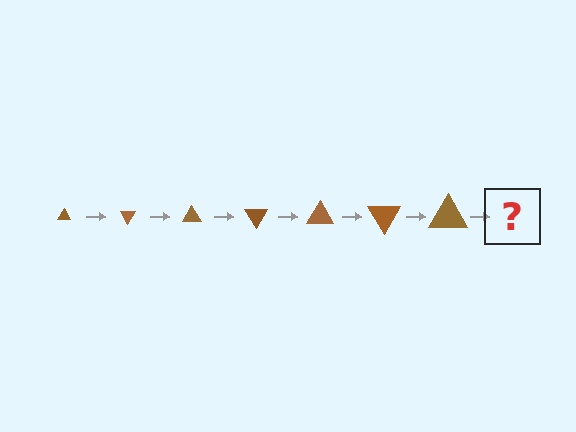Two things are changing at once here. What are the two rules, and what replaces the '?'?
The two rules are that the triangle grows larger each step and it rotates 60 degrees each step. The '?' should be a triangle, larger than the previous one and rotated 420 degrees from the start.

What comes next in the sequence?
The next element should be a triangle, larger than the previous one and rotated 420 degrees from the start.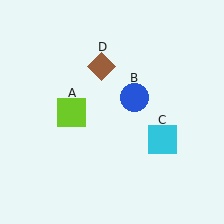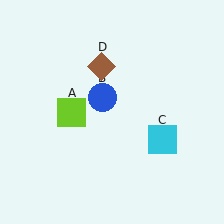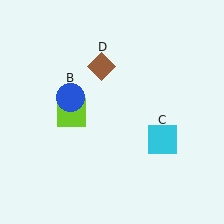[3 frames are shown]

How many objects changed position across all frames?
1 object changed position: blue circle (object B).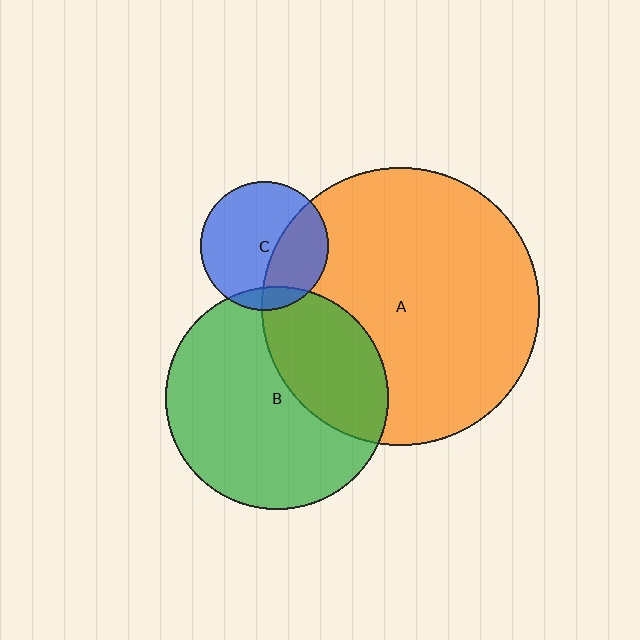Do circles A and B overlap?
Yes.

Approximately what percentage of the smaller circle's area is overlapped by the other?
Approximately 35%.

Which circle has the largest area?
Circle A (orange).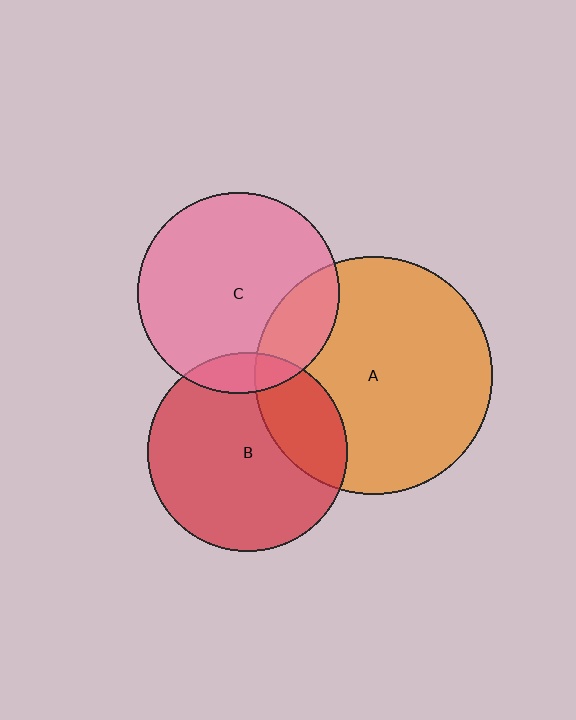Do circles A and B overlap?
Yes.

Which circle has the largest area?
Circle A (orange).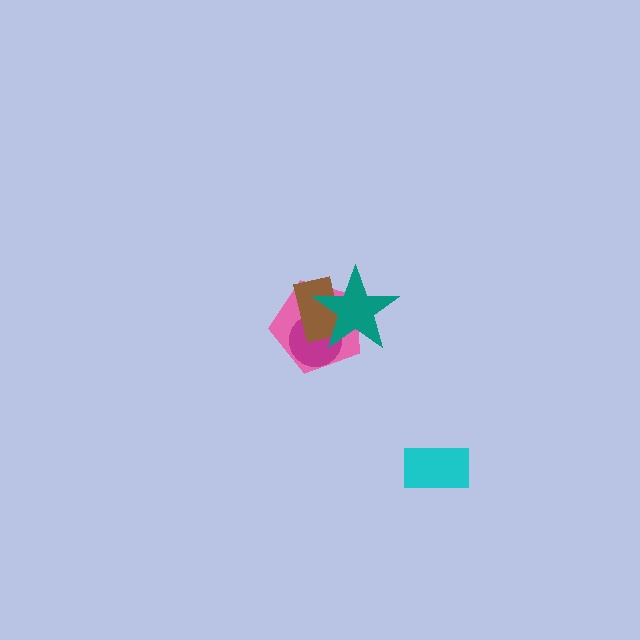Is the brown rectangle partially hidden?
Yes, it is partially covered by another shape.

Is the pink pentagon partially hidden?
Yes, it is partially covered by another shape.